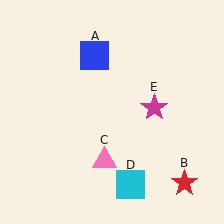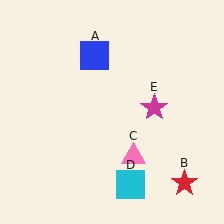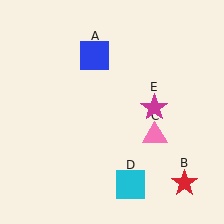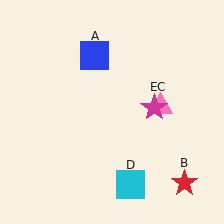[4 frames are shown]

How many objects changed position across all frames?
1 object changed position: pink triangle (object C).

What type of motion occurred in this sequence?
The pink triangle (object C) rotated counterclockwise around the center of the scene.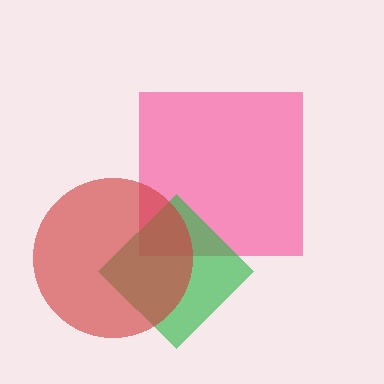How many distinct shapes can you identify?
There are 3 distinct shapes: a pink square, a green diamond, a red circle.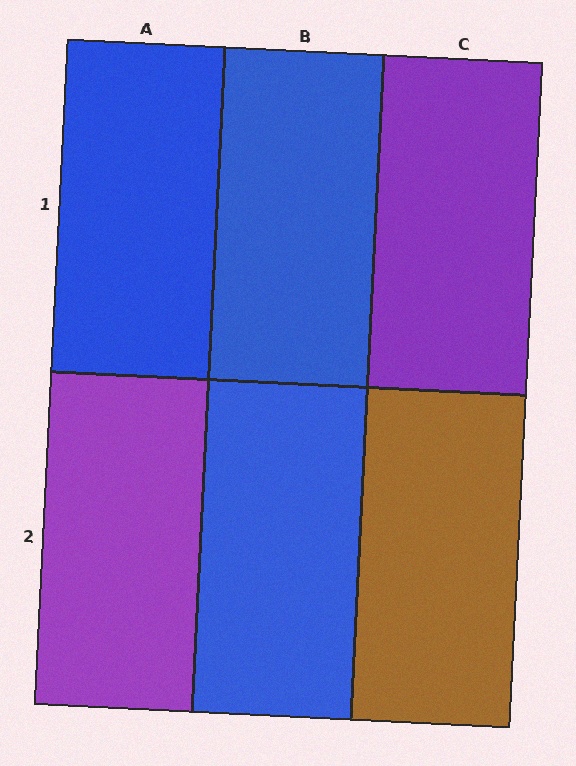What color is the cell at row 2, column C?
Brown.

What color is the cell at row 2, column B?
Blue.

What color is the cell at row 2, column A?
Purple.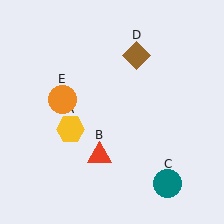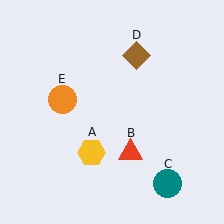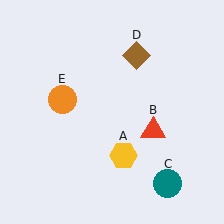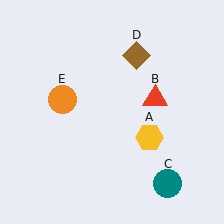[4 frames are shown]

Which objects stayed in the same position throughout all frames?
Teal circle (object C) and brown diamond (object D) and orange circle (object E) remained stationary.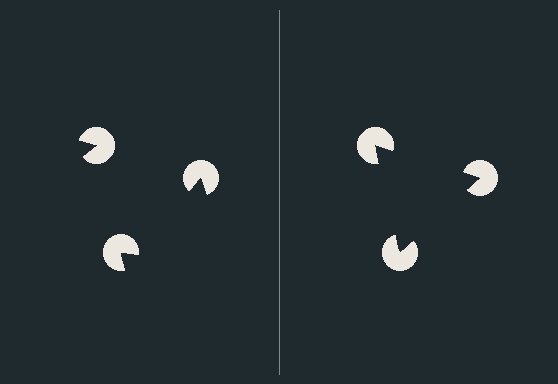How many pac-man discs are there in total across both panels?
6 — 3 on each side.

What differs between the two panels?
The pac-man discs are positioned identically on both sides; only the wedge orientations differ. On the right they align to a triangle; on the left they are misaligned.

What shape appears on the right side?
An illusory triangle.